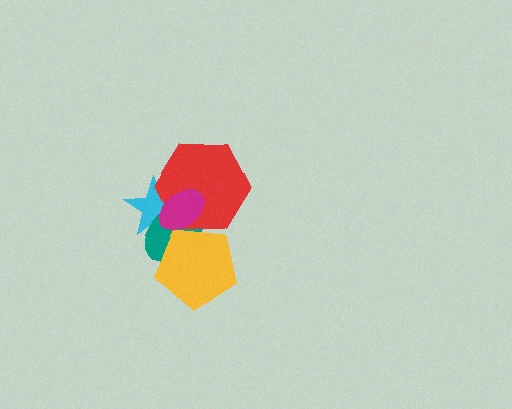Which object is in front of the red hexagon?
The magenta ellipse is in front of the red hexagon.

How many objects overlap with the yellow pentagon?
3 objects overlap with the yellow pentagon.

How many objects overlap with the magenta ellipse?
4 objects overlap with the magenta ellipse.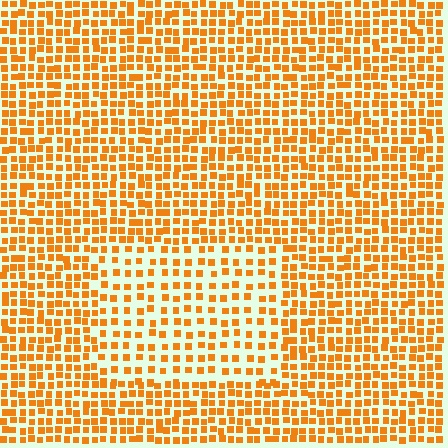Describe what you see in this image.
The image contains small orange elements arranged at two different densities. A rectangle-shaped region is visible where the elements are less densely packed than the surrounding area.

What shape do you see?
I see a rectangle.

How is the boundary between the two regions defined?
The boundary is defined by a change in element density (approximately 1.8x ratio). All elements are the same color, size, and shape.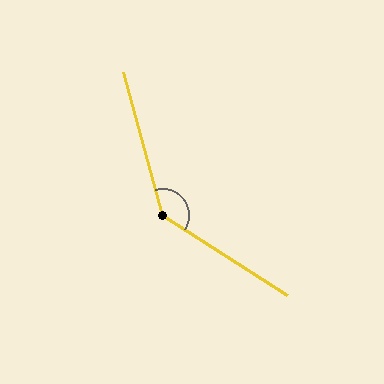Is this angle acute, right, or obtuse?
It is obtuse.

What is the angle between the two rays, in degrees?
Approximately 138 degrees.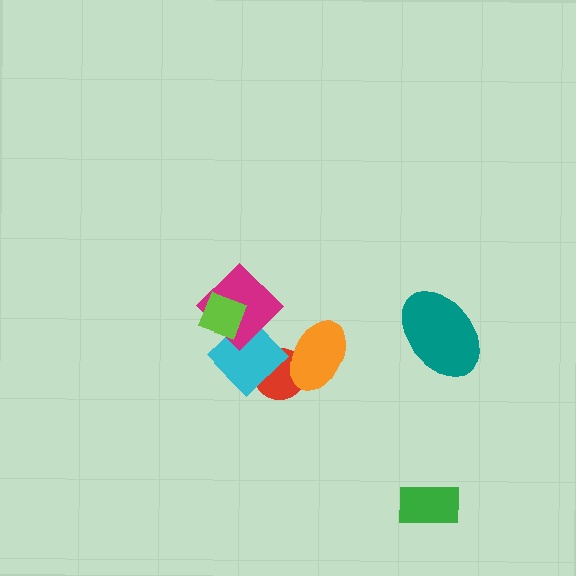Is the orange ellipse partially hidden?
No, no other shape covers it.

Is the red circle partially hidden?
Yes, it is partially covered by another shape.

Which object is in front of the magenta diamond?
The lime diamond is in front of the magenta diamond.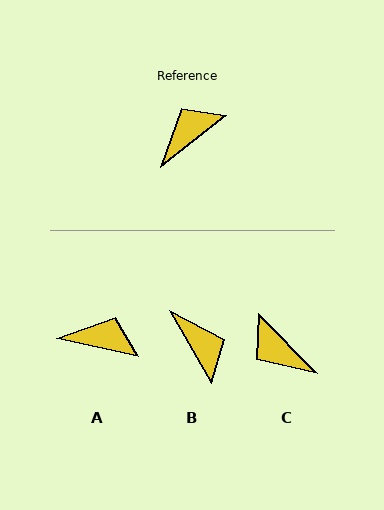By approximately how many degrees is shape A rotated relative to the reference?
Approximately 51 degrees clockwise.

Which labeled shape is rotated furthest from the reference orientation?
B, about 98 degrees away.